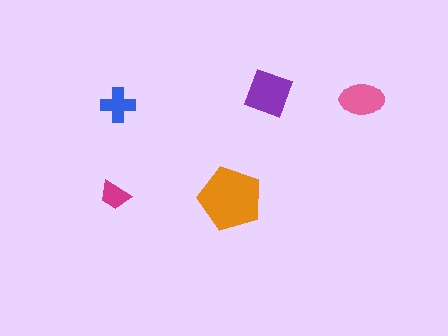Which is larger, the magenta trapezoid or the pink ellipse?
The pink ellipse.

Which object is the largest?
The orange pentagon.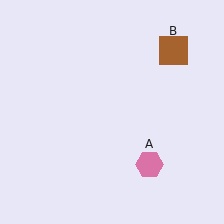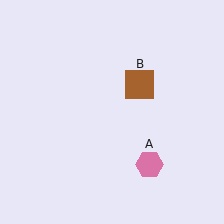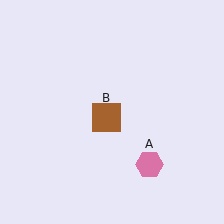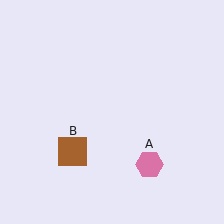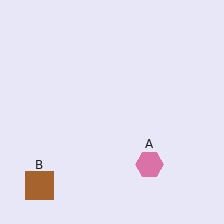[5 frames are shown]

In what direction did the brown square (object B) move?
The brown square (object B) moved down and to the left.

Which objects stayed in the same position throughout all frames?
Pink hexagon (object A) remained stationary.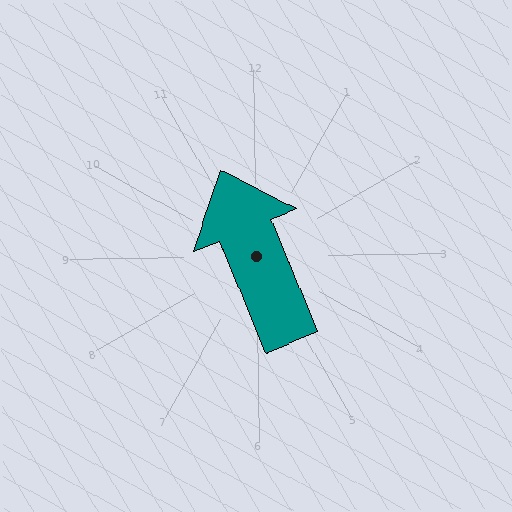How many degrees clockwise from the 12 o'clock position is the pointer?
Approximately 338 degrees.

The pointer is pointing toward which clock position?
Roughly 11 o'clock.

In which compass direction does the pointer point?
North.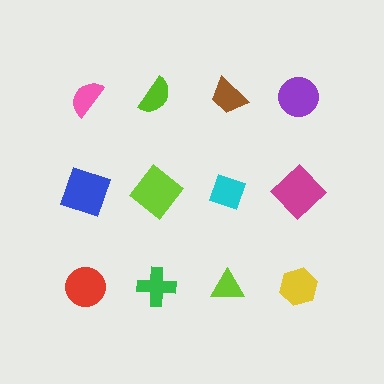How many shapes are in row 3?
4 shapes.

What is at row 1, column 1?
A pink semicircle.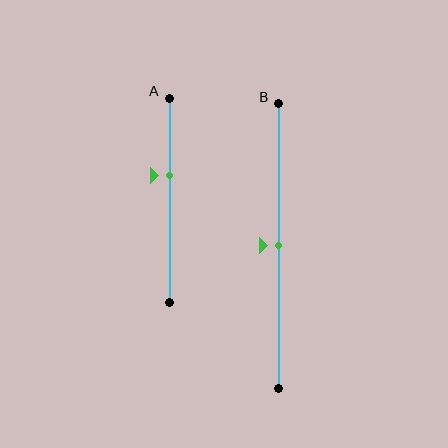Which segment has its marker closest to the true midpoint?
Segment B has its marker closest to the true midpoint.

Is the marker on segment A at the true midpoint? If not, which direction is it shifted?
No, the marker on segment A is shifted upward by about 12% of the segment length.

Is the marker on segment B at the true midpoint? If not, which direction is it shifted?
Yes, the marker on segment B is at the true midpoint.